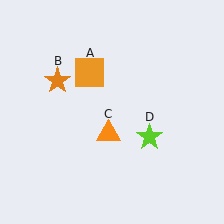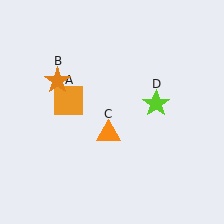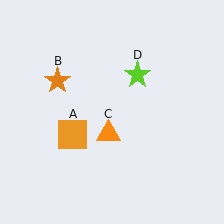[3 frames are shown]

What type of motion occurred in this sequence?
The orange square (object A), lime star (object D) rotated counterclockwise around the center of the scene.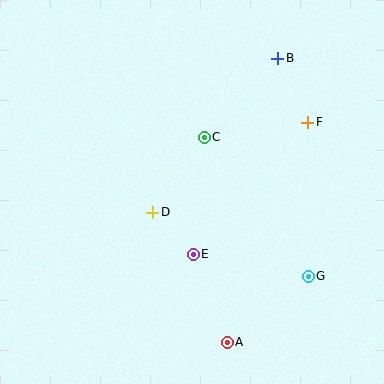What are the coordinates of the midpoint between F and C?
The midpoint between F and C is at (256, 130).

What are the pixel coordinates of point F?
Point F is at (307, 122).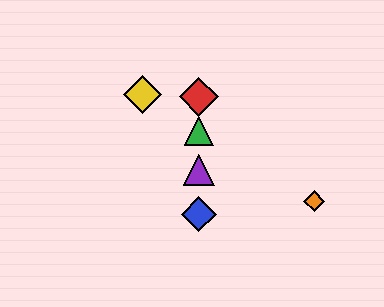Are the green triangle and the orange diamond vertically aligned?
No, the green triangle is at x≈199 and the orange diamond is at x≈314.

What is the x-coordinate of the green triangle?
The green triangle is at x≈199.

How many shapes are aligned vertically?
4 shapes (the red diamond, the blue diamond, the green triangle, the purple triangle) are aligned vertically.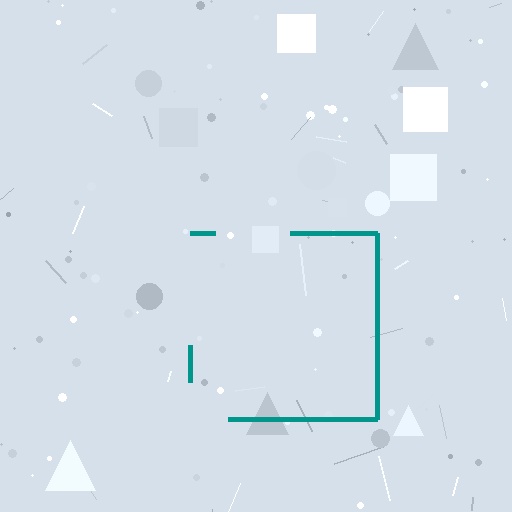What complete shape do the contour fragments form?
The contour fragments form a square.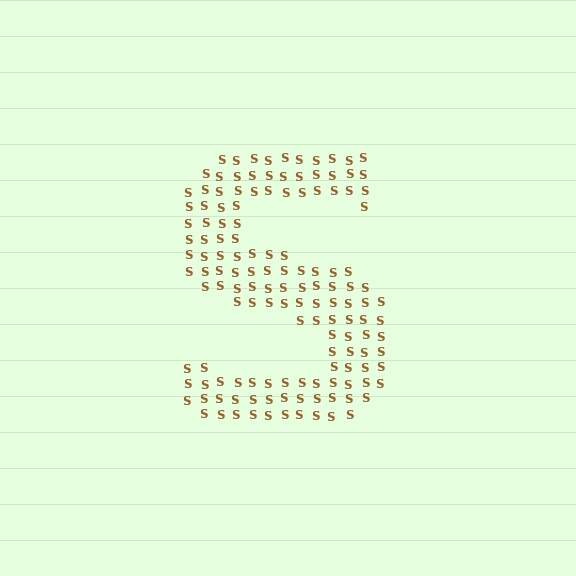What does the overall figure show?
The overall figure shows the letter S.